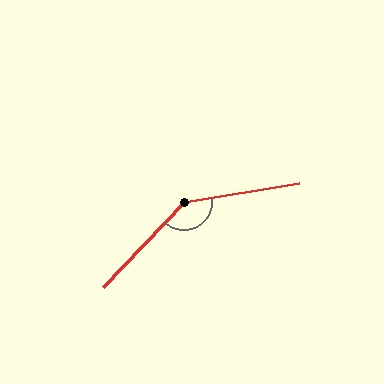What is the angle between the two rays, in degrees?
Approximately 143 degrees.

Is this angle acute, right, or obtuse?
It is obtuse.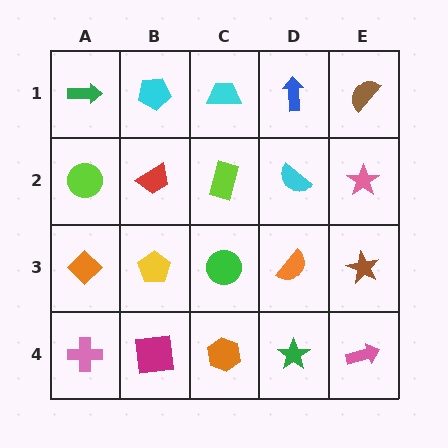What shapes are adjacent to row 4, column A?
An orange diamond (row 3, column A), a magenta square (row 4, column B).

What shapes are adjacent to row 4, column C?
A green circle (row 3, column C), a magenta square (row 4, column B), a green star (row 4, column D).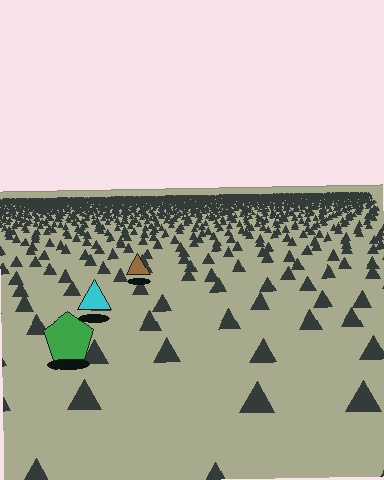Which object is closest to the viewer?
The green pentagon is closest. The texture marks near it are larger and more spread out.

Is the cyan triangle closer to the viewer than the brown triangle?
Yes. The cyan triangle is closer — you can tell from the texture gradient: the ground texture is coarser near it.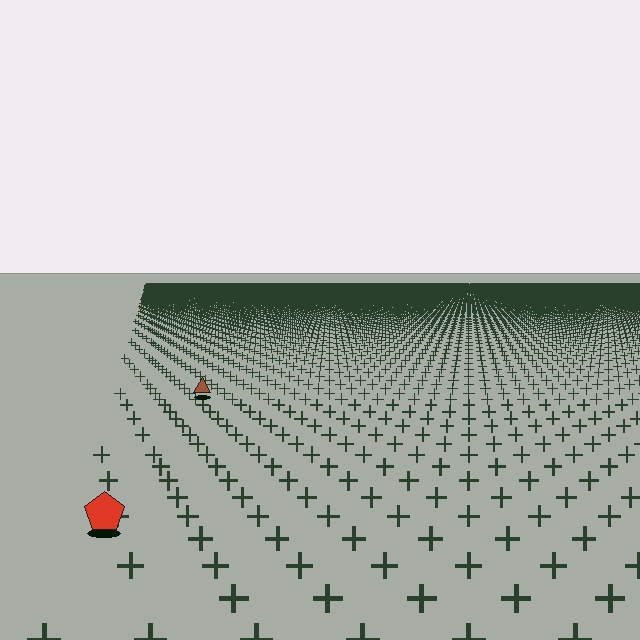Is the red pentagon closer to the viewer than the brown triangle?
Yes. The red pentagon is closer — you can tell from the texture gradient: the ground texture is coarser near it.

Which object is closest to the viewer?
The red pentagon is closest. The texture marks near it are larger and more spread out.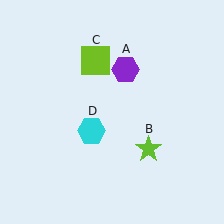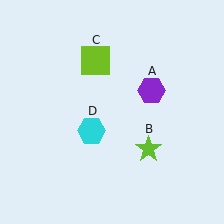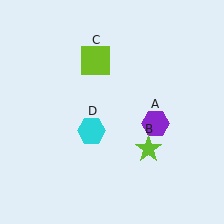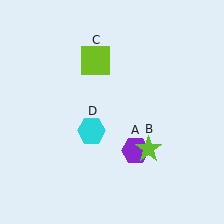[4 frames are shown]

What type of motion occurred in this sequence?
The purple hexagon (object A) rotated clockwise around the center of the scene.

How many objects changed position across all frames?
1 object changed position: purple hexagon (object A).